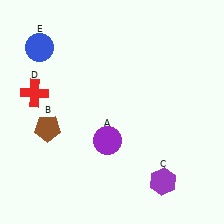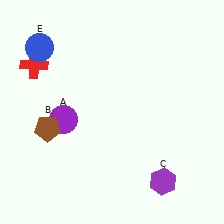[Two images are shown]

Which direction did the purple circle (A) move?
The purple circle (A) moved left.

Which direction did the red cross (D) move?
The red cross (D) moved up.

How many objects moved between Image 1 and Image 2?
2 objects moved between the two images.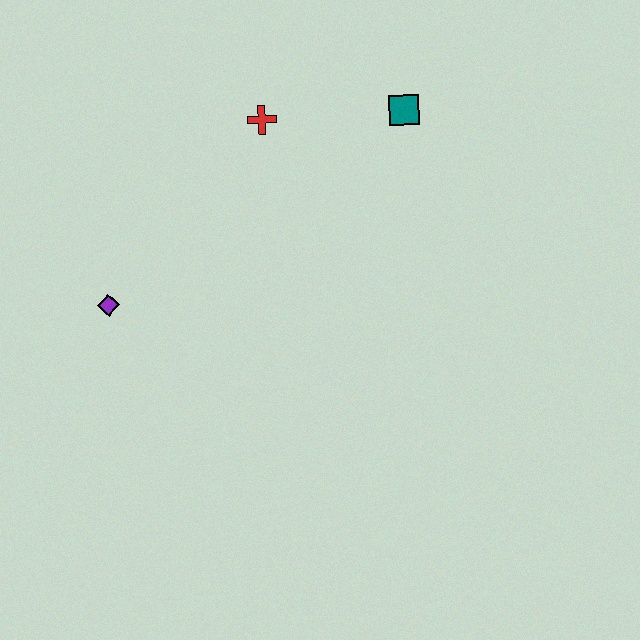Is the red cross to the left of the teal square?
Yes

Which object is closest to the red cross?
The teal square is closest to the red cross.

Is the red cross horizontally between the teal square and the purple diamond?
Yes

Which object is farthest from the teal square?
The purple diamond is farthest from the teal square.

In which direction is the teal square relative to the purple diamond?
The teal square is to the right of the purple diamond.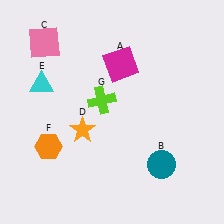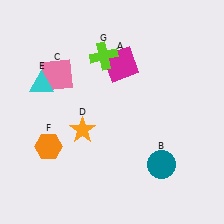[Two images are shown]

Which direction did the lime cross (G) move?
The lime cross (G) moved up.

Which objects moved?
The objects that moved are: the pink square (C), the lime cross (G).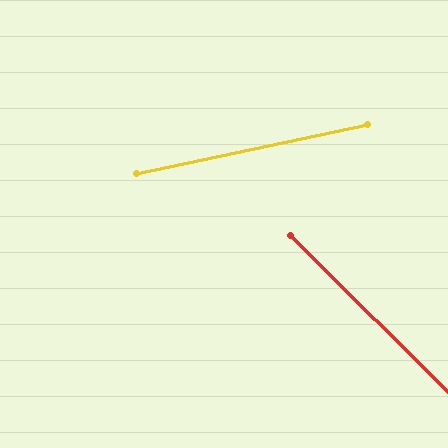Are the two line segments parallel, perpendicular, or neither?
Neither parallel nor perpendicular — they differ by about 57°.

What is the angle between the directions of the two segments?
Approximately 57 degrees.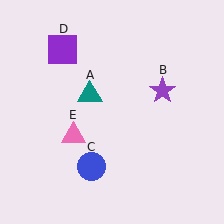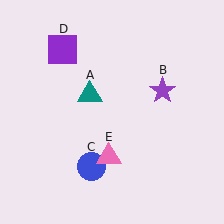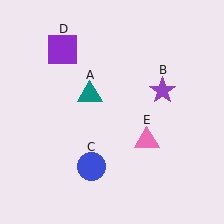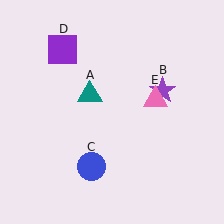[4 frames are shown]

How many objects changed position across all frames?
1 object changed position: pink triangle (object E).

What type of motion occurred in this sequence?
The pink triangle (object E) rotated counterclockwise around the center of the scene.